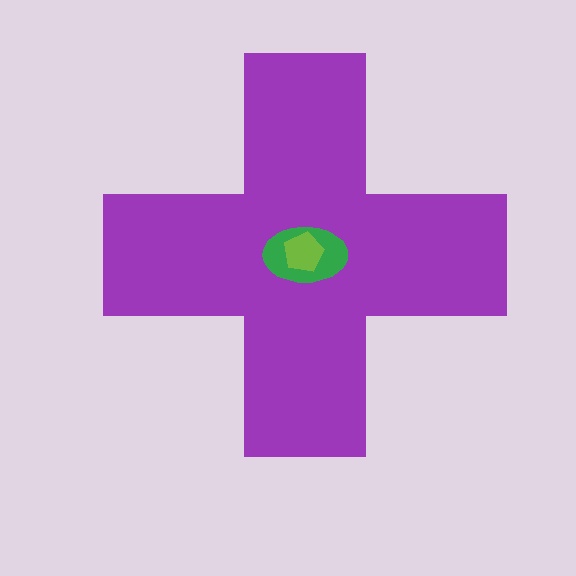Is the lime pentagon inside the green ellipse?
Yes.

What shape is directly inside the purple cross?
The green ellipse.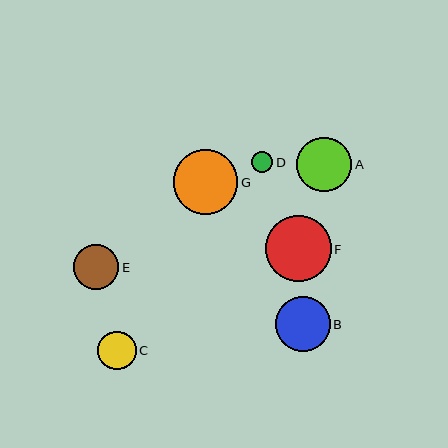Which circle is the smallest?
Circle D is the smallest with a size of approximately 21 pixels.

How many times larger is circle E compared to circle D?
Circle E is approximately 2.1 times the size of circle D.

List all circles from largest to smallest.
From largest to smallest: F, G, B, A, E, C, D.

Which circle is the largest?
Circle F is the largest with a size of approximately 66 pixels.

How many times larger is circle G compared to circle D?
Circle G is approximately 3.0 times the size of circle D.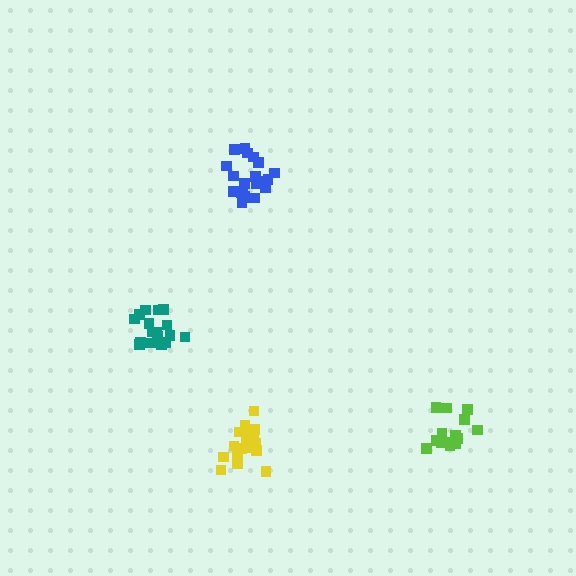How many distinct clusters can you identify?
There are 4 distinct clusters.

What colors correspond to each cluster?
The clusters are colored: teal, lime, yellow, blue.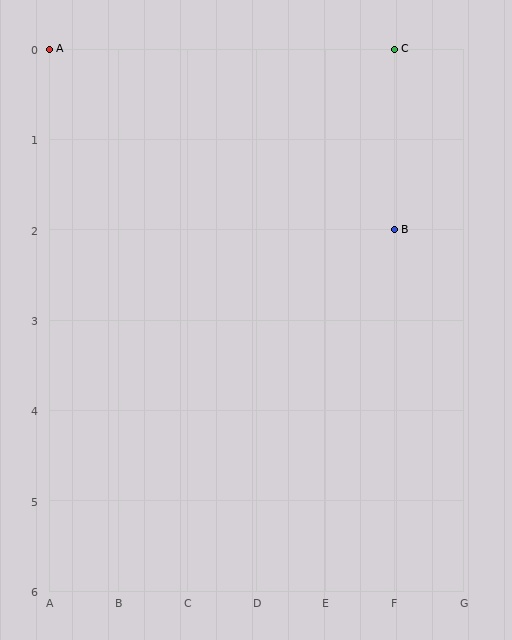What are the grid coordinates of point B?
Point B is at grid coordinates (F, 2).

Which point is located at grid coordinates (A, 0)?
Point A is at (A, 0).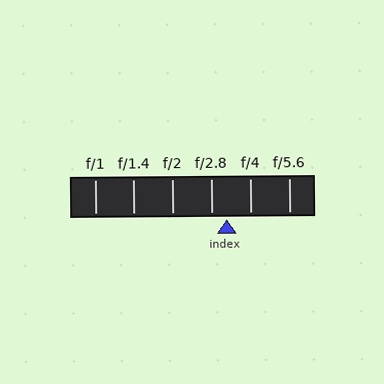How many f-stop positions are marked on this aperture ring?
There are 6 f-stop positions marked.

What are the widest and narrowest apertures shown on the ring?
The widest aperture shown is f/1 and the narrowest is f/5.6.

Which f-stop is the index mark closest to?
The index mark is closest to f/2.8.